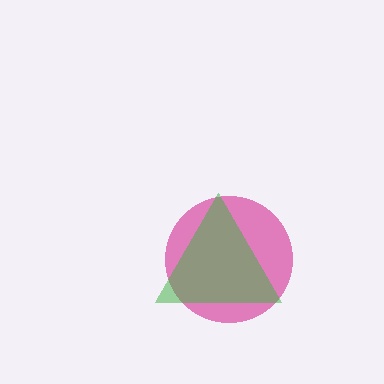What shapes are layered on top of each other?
The layered shapes are: a magenta circle, a green triangle.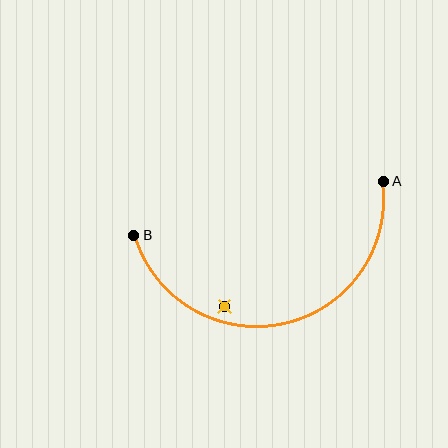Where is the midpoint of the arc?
The arc midpoint is the point on the curve farthest from the straight line joining A and B. It sits below that line.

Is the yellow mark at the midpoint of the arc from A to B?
No — the yellow mark does not lie on the arc at all. It sits slightly inside the curve.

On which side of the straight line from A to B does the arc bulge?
The arc bulges below the straight line connecting A and B.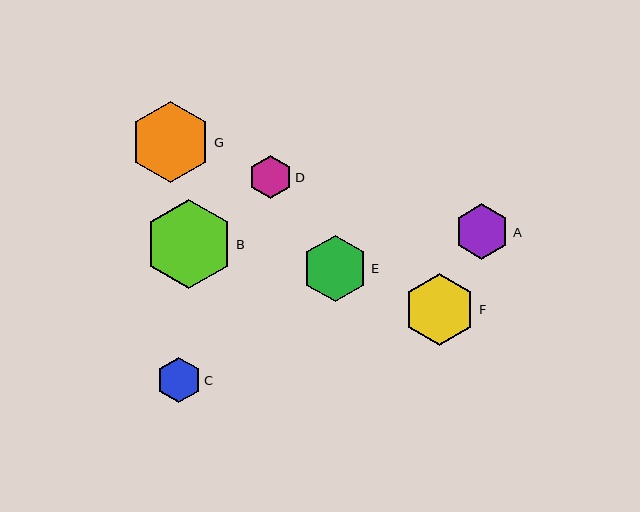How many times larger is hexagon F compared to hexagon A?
Hexagon F is approximately 1.3 times the size of hexagon A.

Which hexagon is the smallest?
Hexagon D is the smallest with a size of approximately 44 pixels.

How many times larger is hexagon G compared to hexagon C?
Hexagon G is approximately 1.8 times the size of hexagon C.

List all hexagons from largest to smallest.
From largest to smallest: B, G, F, E, A, C, D.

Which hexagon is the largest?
Hexagon B is the largest with a size of approximately 89 pixels.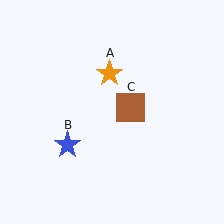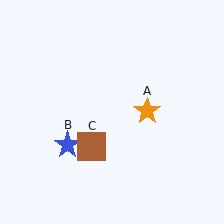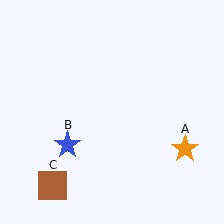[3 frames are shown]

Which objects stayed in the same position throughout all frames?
Blue star (object B) remained stationary.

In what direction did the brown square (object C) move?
The brown square (object C) moved down and to the left.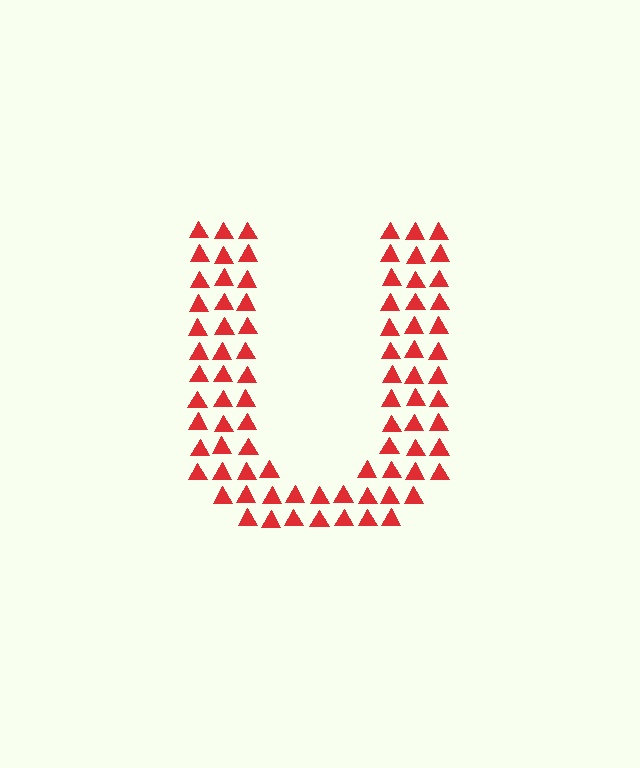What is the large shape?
The large shape is the letter U.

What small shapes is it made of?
It is made of small triangles.